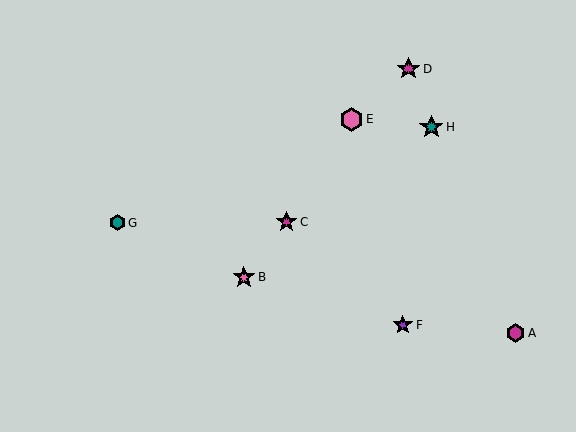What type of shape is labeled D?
Shape D is a magenta star.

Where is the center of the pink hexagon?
The center of the pink hexagon is at (351, 119).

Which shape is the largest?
The teal star (labeled H) is the largest.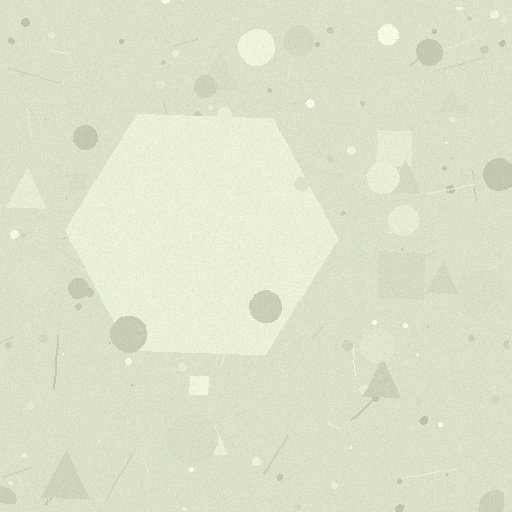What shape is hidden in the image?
A hexagon is hidden in the image.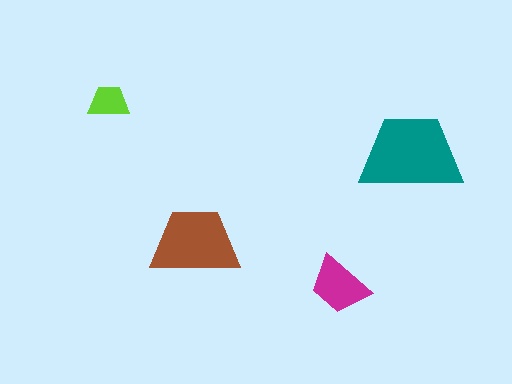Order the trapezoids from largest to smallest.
the teal one, the brown one, the magenta one, the lime one.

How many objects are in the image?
There are 4 objects in the image.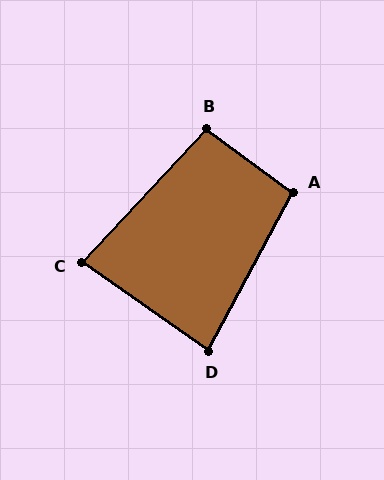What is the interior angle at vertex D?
Approximately 83 degrees (acute).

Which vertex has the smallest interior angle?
C, at approximately 82 degrees.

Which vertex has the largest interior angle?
A, at approximately 98 degrees.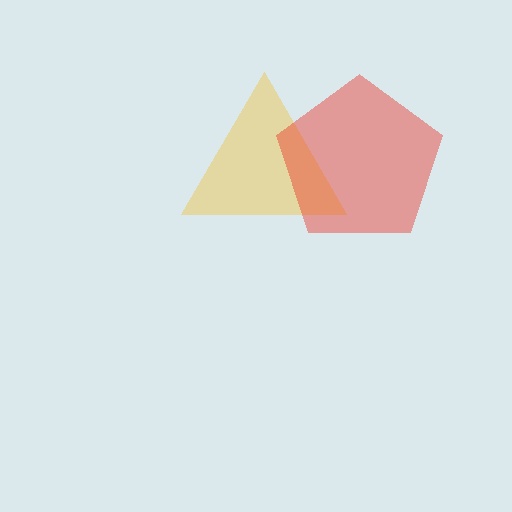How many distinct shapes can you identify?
There are 2 distinct shapes: a yellow triangle, a red pentagon.